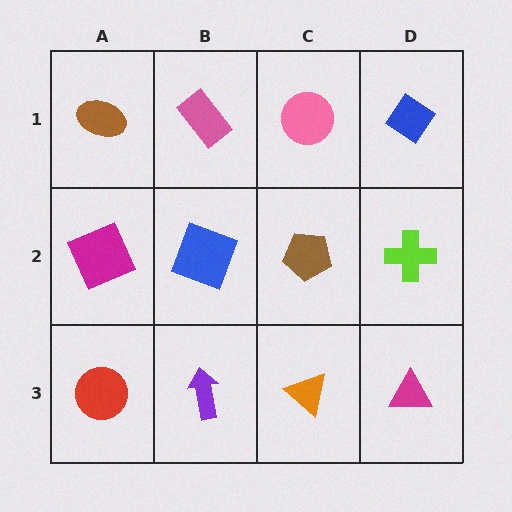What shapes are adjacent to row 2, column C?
A pink circle (row 1, column C), an orange triangle (row 3, column C), a blue square (row 2, column B), a lime cross (row 2, column D).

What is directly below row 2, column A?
A red circle.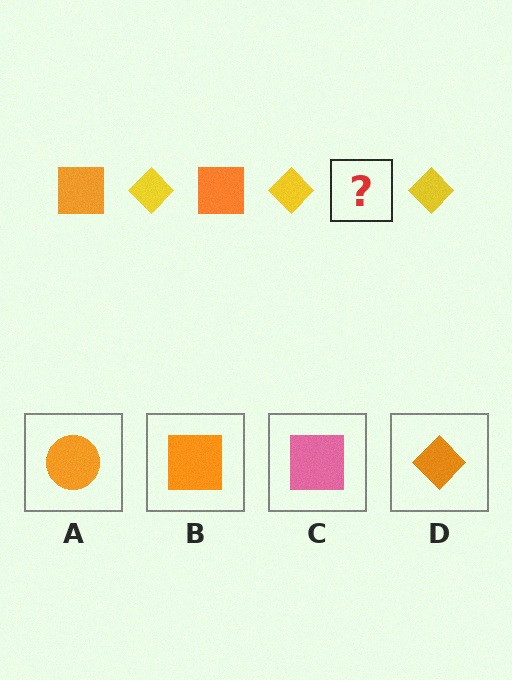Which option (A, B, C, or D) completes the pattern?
B.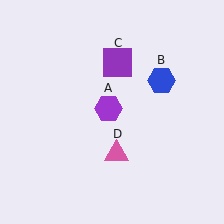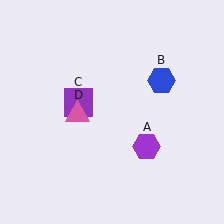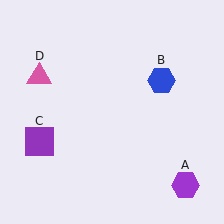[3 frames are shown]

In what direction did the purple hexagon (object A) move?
The purple hexagon (object A) moved down and to the right.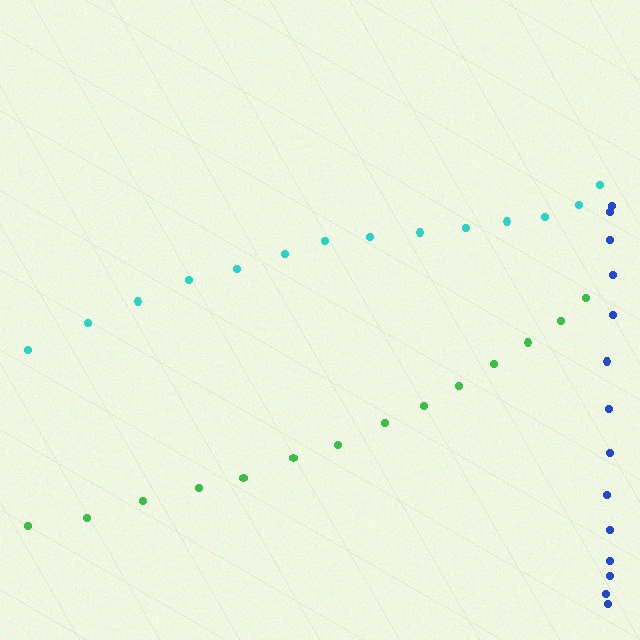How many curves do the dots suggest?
There are 3 distinct paths.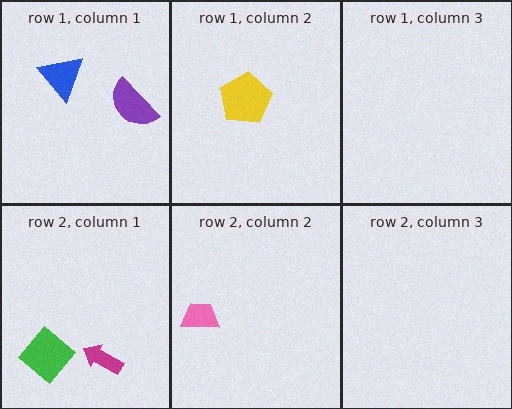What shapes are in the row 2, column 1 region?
The magenta arrow, the green diamond.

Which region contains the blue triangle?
The row 1, column 1 region.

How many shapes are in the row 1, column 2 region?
1.